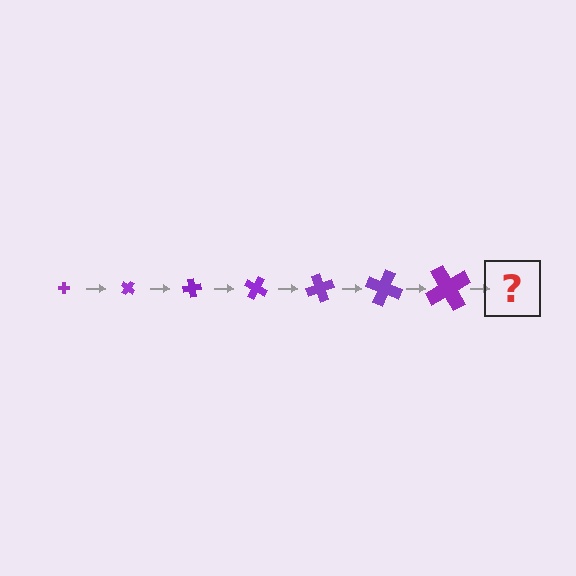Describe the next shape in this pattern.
It should be a cross, larger than the previous one and rotated 280 degrees from the start.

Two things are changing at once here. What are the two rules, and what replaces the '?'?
The two rules are that the cross grows larger each step and it rotates 40 degrees each step. The '?' should be a cross, larger than the previous one and rotated 280 degrees from the start.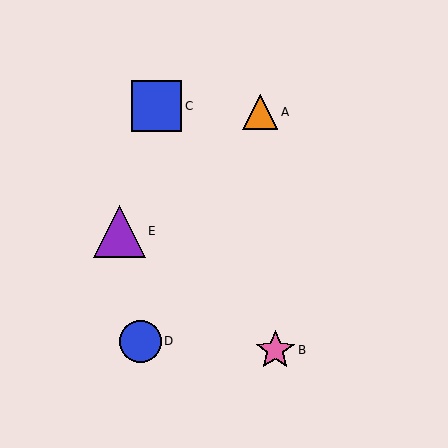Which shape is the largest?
The purple triangle (labeled E) is the largest.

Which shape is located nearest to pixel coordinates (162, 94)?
The blue square (labeled C) at (157, 106) is nearest to that location.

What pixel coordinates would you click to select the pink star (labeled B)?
Click at (275, 350) to select the pink star B.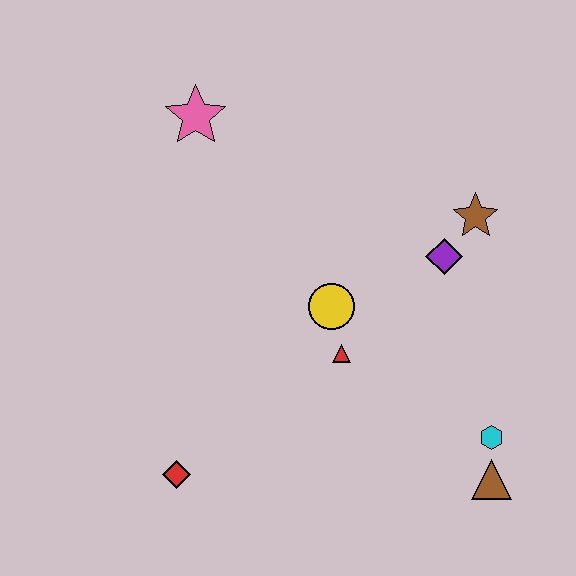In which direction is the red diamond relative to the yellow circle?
The red diamond is below the yellow circle.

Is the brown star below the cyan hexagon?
No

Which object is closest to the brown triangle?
The cyan hexagon is closest to the brown triangle.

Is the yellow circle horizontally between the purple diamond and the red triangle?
No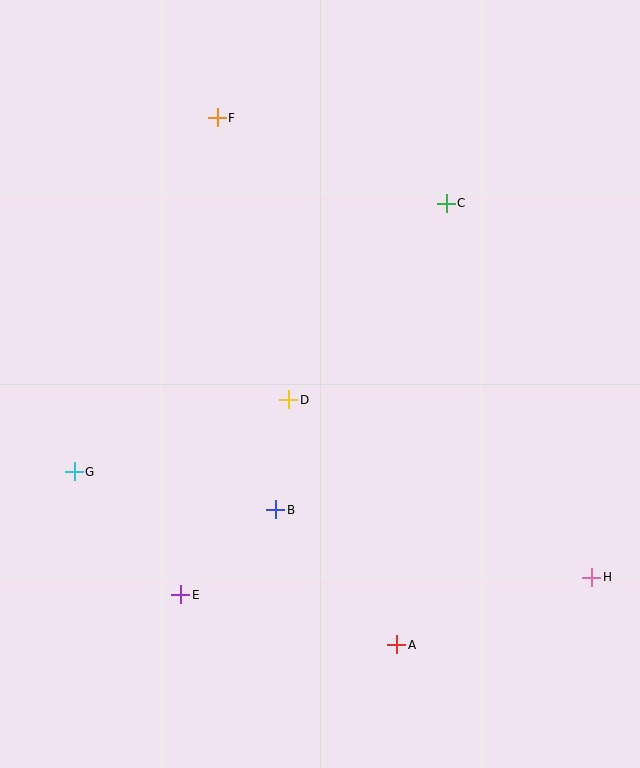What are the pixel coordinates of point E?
Point E is at (181, 595).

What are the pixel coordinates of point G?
Point G is at (74, 472).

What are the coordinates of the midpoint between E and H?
The midpoint between E and H is at (386, 586).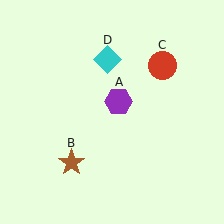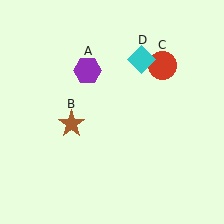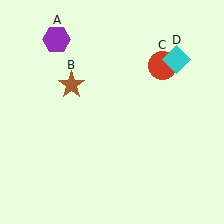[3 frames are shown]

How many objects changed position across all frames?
3 objects changed position: purple hexagon (object A), brown star (object B), cyan diamond (object D).